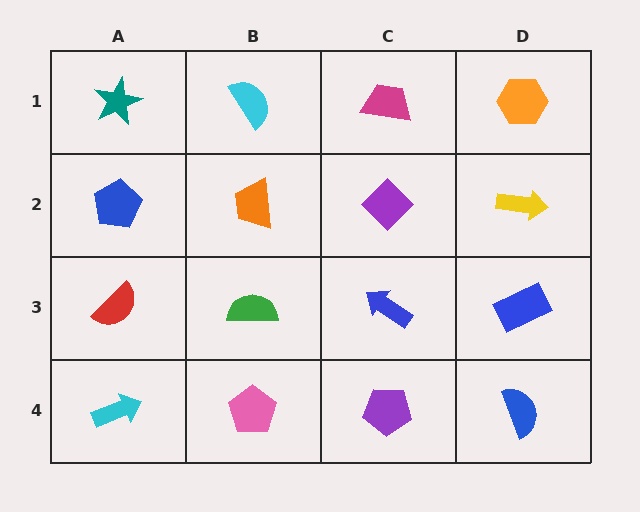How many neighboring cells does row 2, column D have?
3.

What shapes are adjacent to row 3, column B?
An orange trapezoid (row 2, column B), a pink pentagon (row 4, column B), a red semicircle (row 3, column A), a blue arrow (row 3, column C).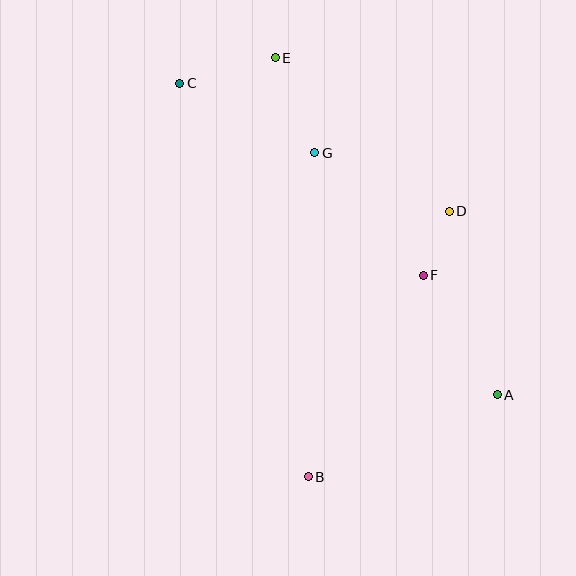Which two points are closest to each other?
Points D and F are closest to each other.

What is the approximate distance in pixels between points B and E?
The distance between B and E is approximately 420 pixels.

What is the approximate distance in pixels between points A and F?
The distance between A and F is approximately 141 pixels.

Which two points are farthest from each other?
Points A and C are farthest from each other.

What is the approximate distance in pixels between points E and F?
The distance between E and F is approximately 263 pixels.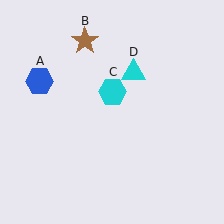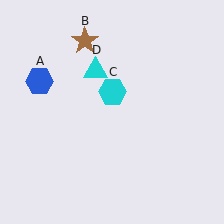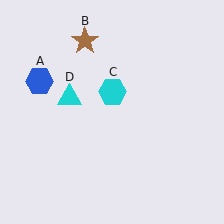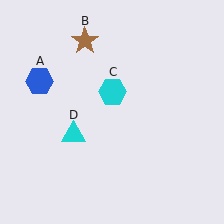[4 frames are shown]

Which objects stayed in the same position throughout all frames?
Blue hexagon (object A) and brown star (object B) and cyan hexagon (object C) remained stationary.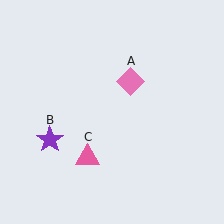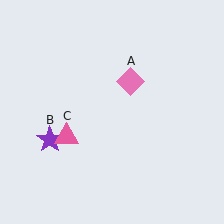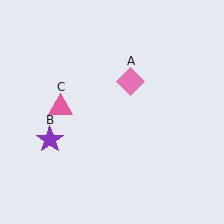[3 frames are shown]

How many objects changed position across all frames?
1 object changed position: pink triangle (object C).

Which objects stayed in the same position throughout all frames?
Pink diamond (object A) and purple star (object B) remained stationary.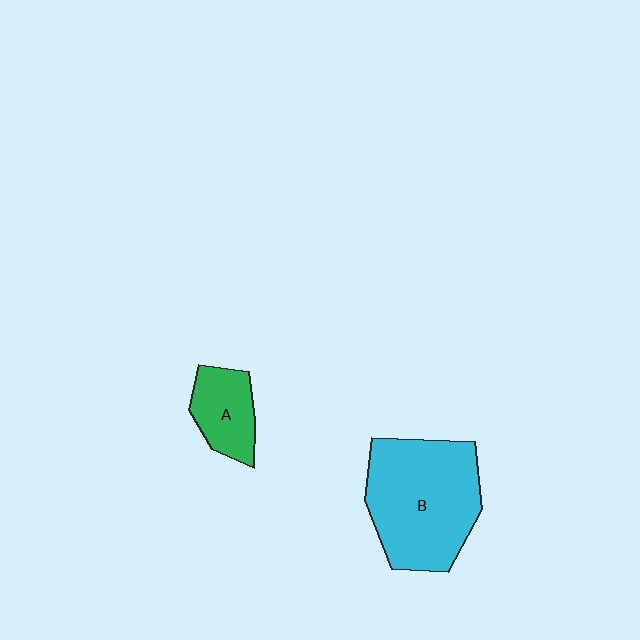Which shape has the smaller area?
Shape A (green).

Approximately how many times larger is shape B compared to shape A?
Approximately 2.6 times.